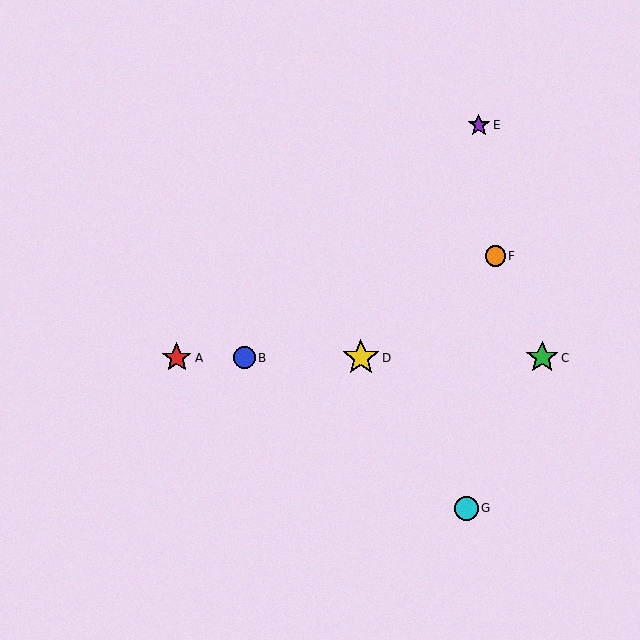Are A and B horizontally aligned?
Yes, both are at y≈358.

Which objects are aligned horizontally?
Objects A, B, C, D are aligned horizontally.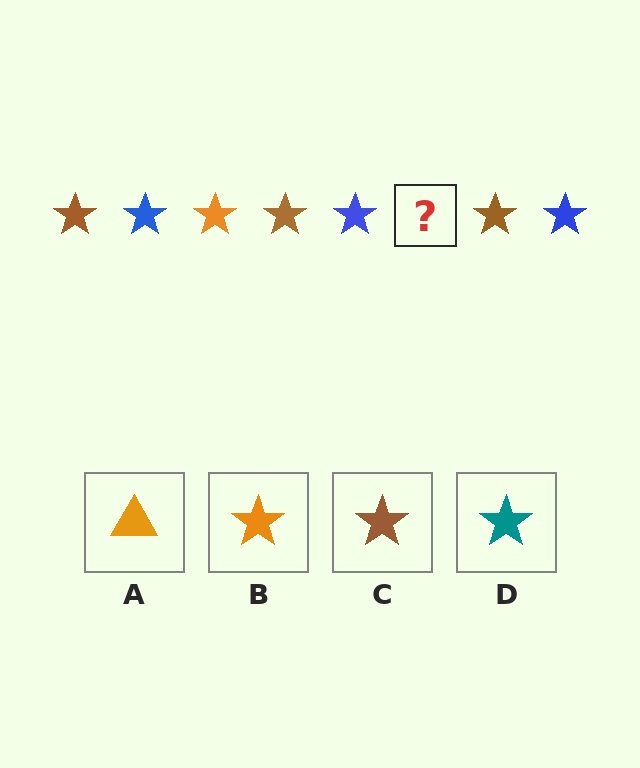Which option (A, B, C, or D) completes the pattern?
B.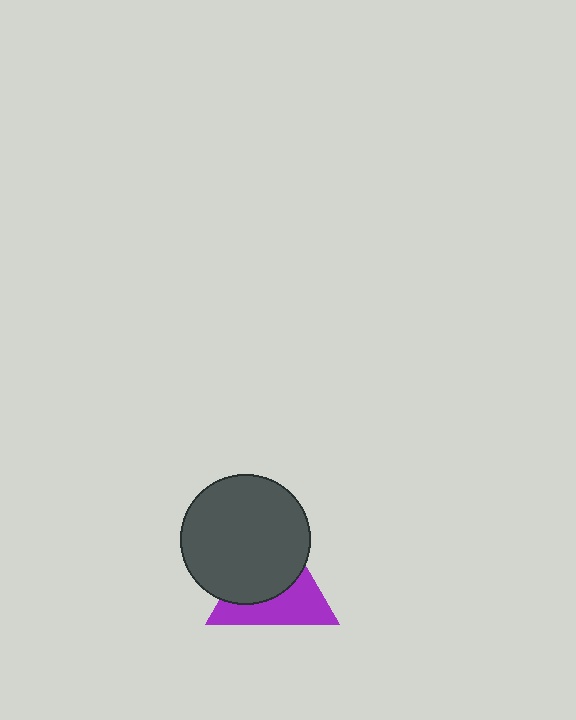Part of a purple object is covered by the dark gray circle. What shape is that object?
It is a triangle.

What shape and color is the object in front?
The object in front is a dark gray circle.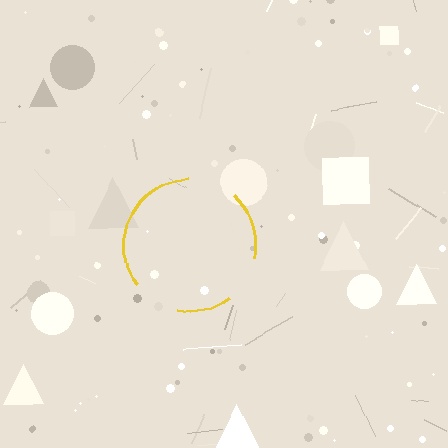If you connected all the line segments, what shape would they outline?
They would outline a circle.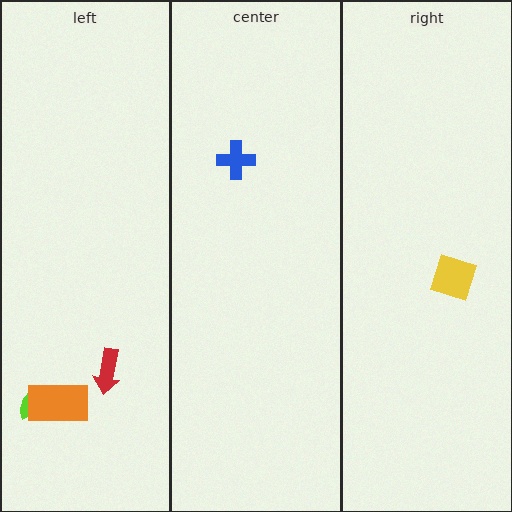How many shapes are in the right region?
1.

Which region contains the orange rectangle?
The left region.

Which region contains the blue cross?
The center region.